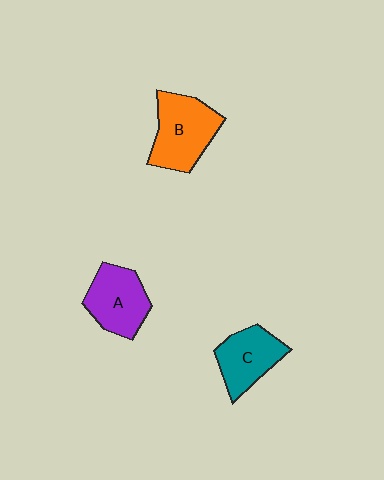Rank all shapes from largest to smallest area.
From largest to smallest: B (orange), A (purple), C (teal).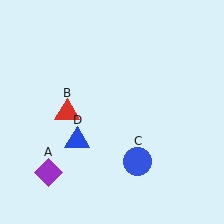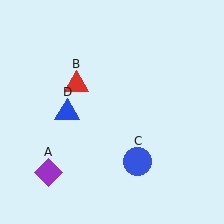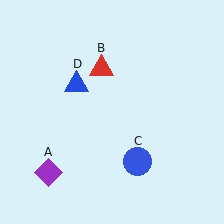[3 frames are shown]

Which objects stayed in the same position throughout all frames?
Purple diamond (object A) and blue circle (object C) remained stationary.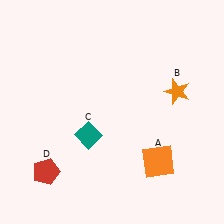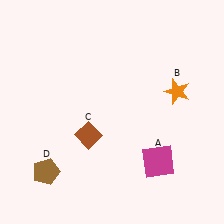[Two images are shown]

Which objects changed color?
A changed from orange to magenta. C changed from teal to brown. D changed from red to brown.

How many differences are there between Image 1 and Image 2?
There are 3 differences between the two images.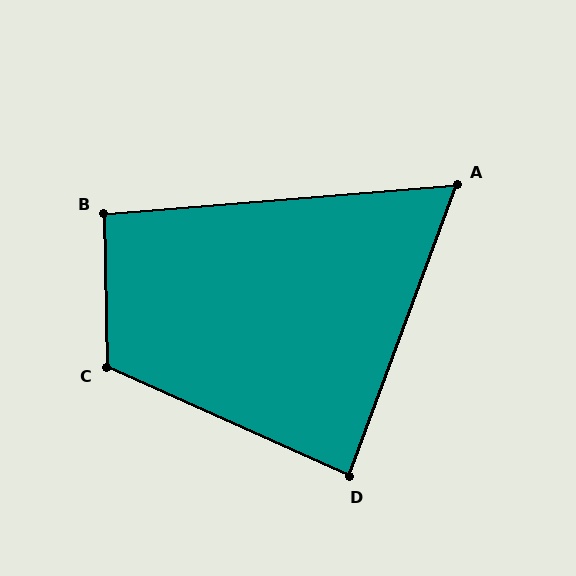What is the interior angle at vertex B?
Approximately 94 degrees (approximately right).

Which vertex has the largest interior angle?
C, at approximately 115 degrees.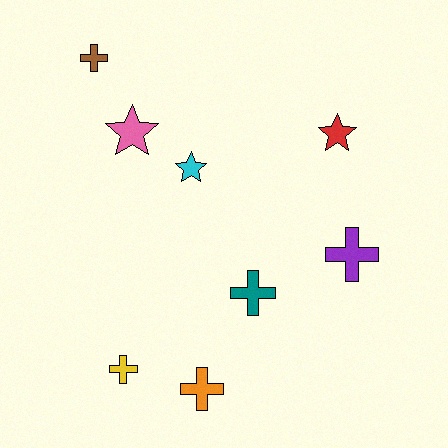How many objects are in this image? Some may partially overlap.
There are 8 objects.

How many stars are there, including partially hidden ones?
There are 3 stars.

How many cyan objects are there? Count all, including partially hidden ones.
There is 1 cyan object.